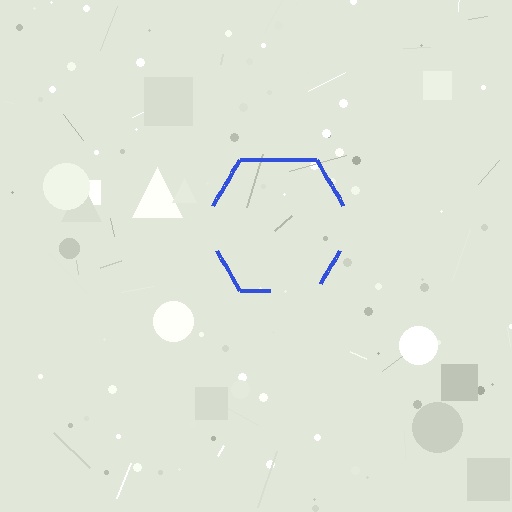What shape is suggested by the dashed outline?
The dashed outline suggests a hexagon.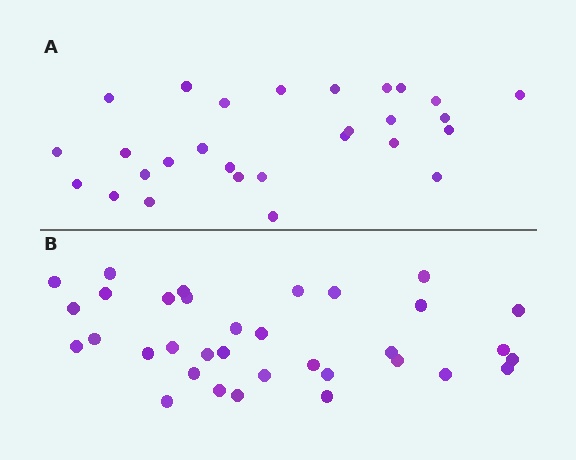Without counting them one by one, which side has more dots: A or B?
Region B (the bottom region) has more dots.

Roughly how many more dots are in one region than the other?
Region B has about 6 more dots than region A.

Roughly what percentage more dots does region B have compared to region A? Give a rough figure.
About 20% more.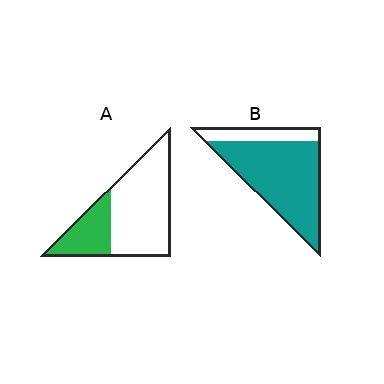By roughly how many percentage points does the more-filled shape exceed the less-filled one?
By roughly 50 percentage points (B over A).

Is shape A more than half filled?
No.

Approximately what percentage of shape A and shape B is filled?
A is approximately 30% and B is approximately 80%.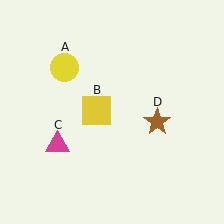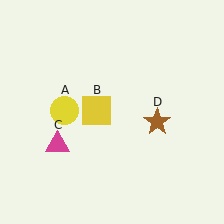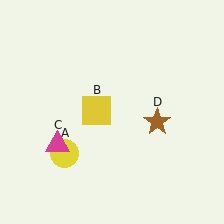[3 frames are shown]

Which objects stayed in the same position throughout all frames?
Yellow square (object B) and magenta triangle (object C) and brown star (object D) remained stationary.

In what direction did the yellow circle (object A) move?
The yellow circle (object A) moved down.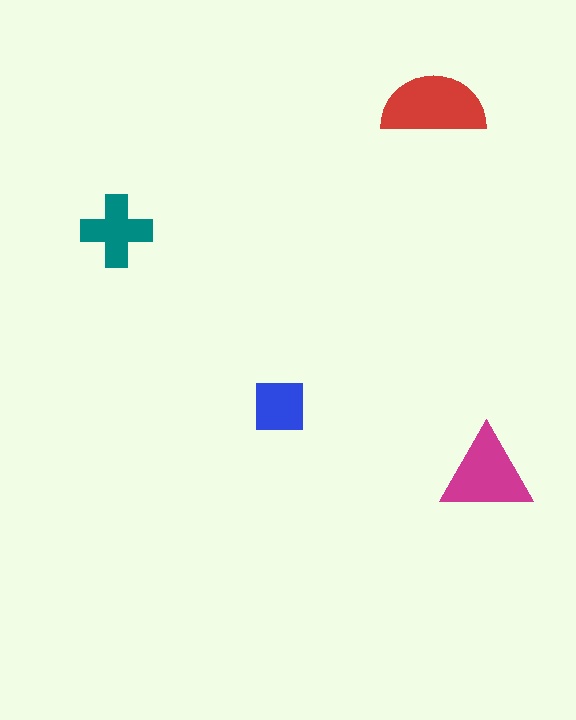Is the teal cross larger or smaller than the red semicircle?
Smaller.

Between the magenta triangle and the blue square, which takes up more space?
The magenta triangle.